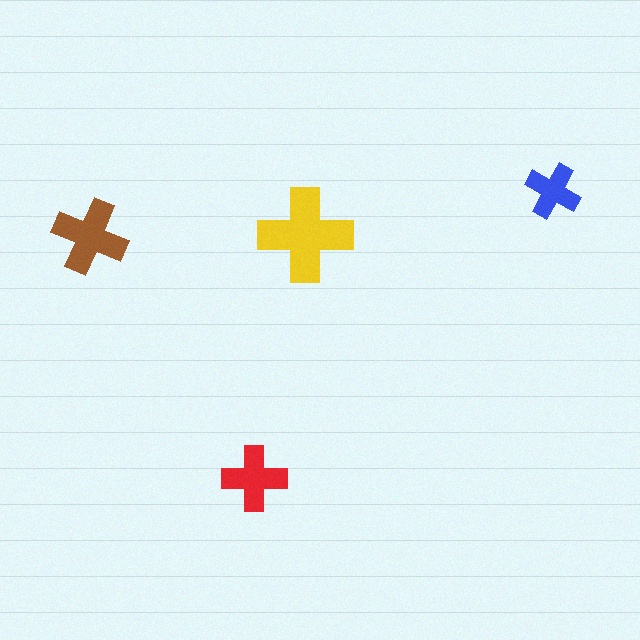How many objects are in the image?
There are 4 objects in the image.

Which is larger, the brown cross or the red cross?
The brown one.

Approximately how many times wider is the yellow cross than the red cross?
About 1.5 times wider.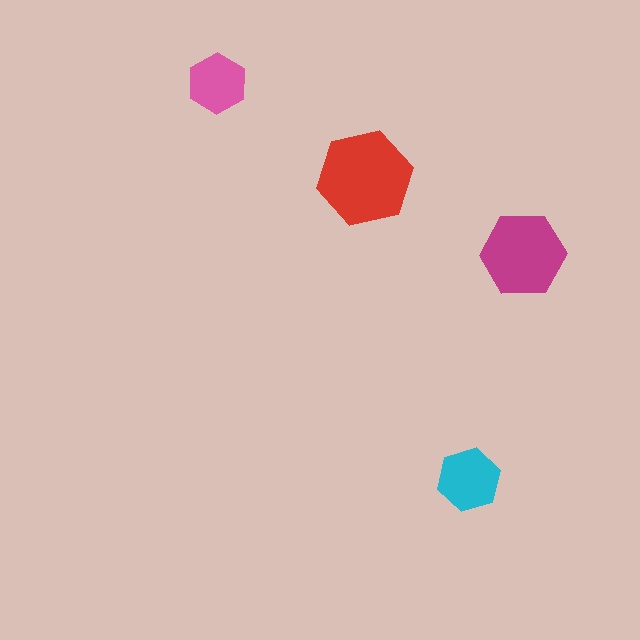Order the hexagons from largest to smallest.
the red one, the magenta one, the cyan one, the pink one.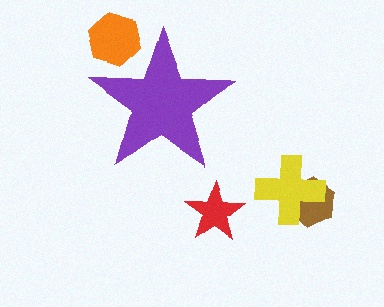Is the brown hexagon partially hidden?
No, the brown hexagon is fully visible.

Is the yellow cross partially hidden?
No, the yellow cross is fully visible.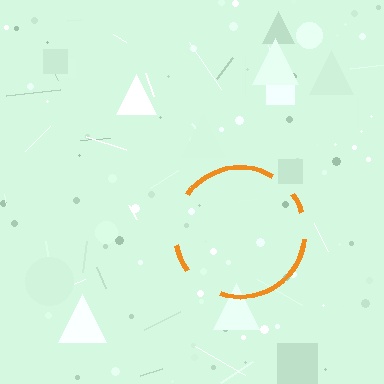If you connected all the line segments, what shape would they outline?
They would outline a circle.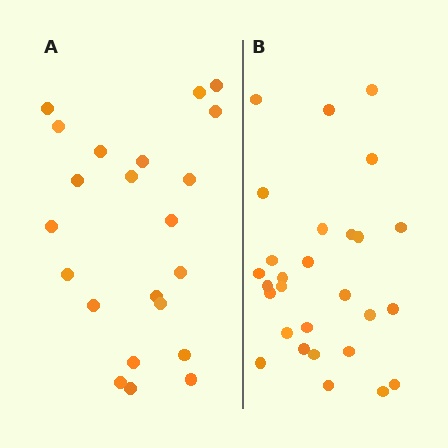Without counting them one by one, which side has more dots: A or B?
Region B (the right region) has more dots.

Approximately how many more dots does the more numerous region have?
Region B has about 6 more dots than region A.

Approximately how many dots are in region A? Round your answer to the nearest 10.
About 20 dots. (The exact count is 22, which rounds to 20.)